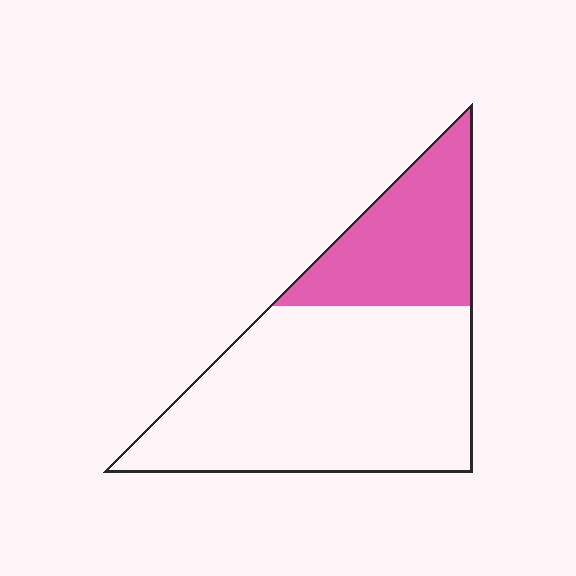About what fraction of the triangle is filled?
About one third (1/3).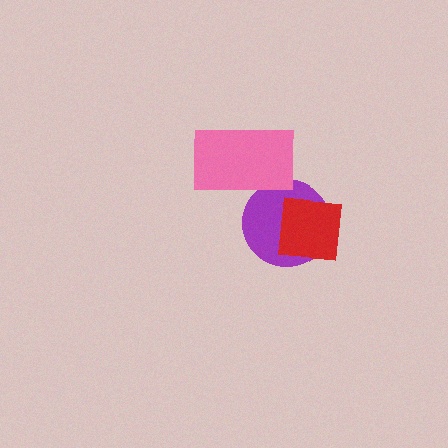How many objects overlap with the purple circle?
2 objects overlap with the purple circle.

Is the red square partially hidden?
No, no other shape covers it.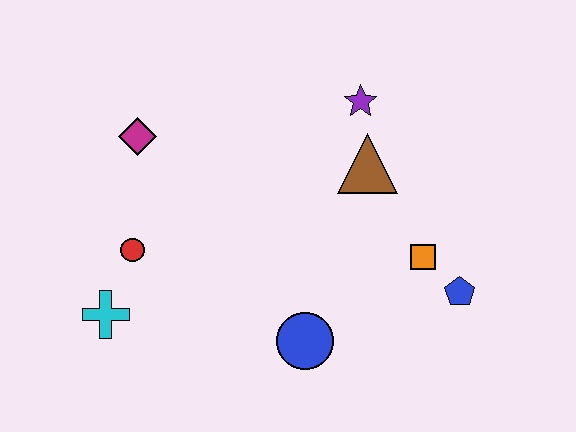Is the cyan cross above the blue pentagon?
No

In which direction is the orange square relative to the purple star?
The orange square is below the purple star.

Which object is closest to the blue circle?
The orange square is closest to the blue circle.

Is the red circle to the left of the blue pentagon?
Yes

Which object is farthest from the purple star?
The cyan cross is farthest from the purple star.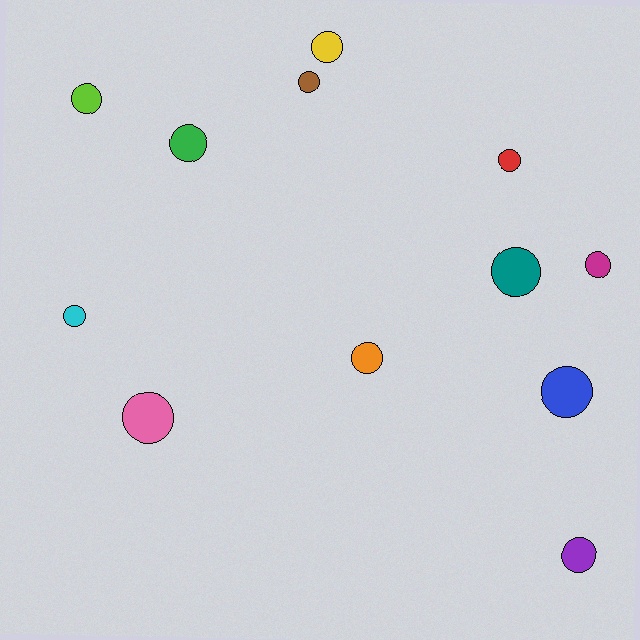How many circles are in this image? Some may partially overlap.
There are 12 circles.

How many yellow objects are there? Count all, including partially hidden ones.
There is 1 yellow object.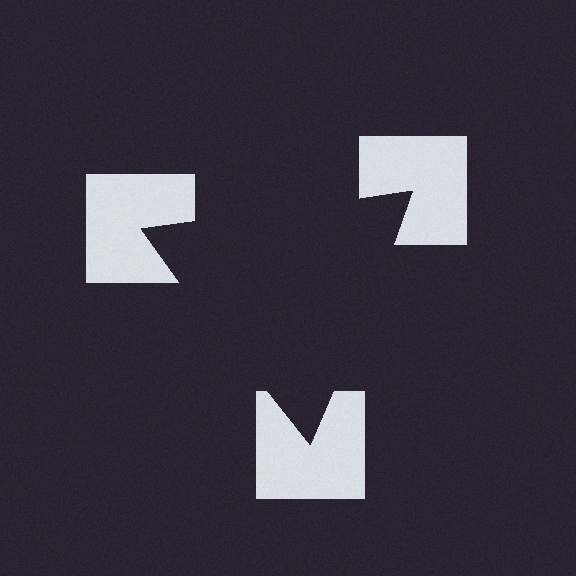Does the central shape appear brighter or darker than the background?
It typically appears slightly darker than the background, even though no actual brightness change is drawn.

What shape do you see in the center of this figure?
An illusory triangle — its edges are inferred from the aligned wedge cuts in the notched squares, not physically drawn.